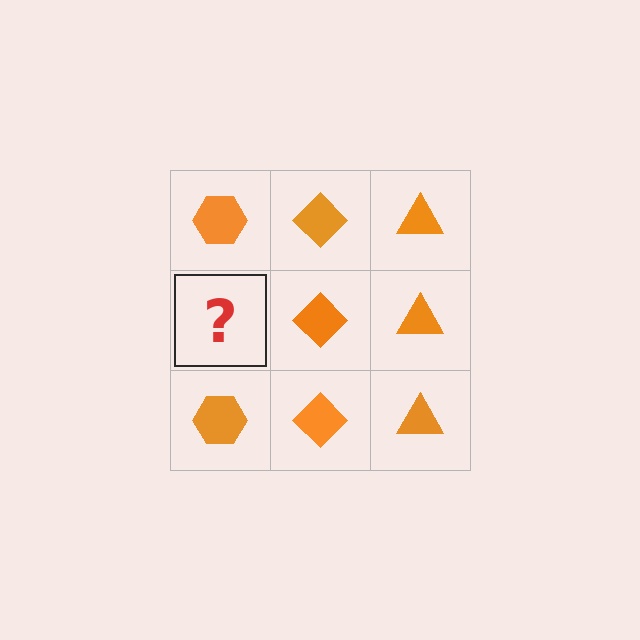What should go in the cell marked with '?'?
The missing cell should contain an orange hexagon.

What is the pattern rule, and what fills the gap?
The rule is that each column has a consistent shape. The gap should be filled with an orange hexagon.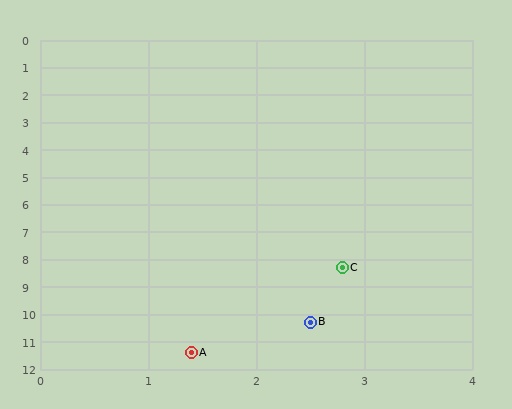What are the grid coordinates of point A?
Point A is at approximately (1.4, 11.4).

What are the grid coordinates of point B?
Point B is at approximately (2.5, 10.3).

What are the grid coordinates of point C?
Point C is at approximately (2.8, 8.3).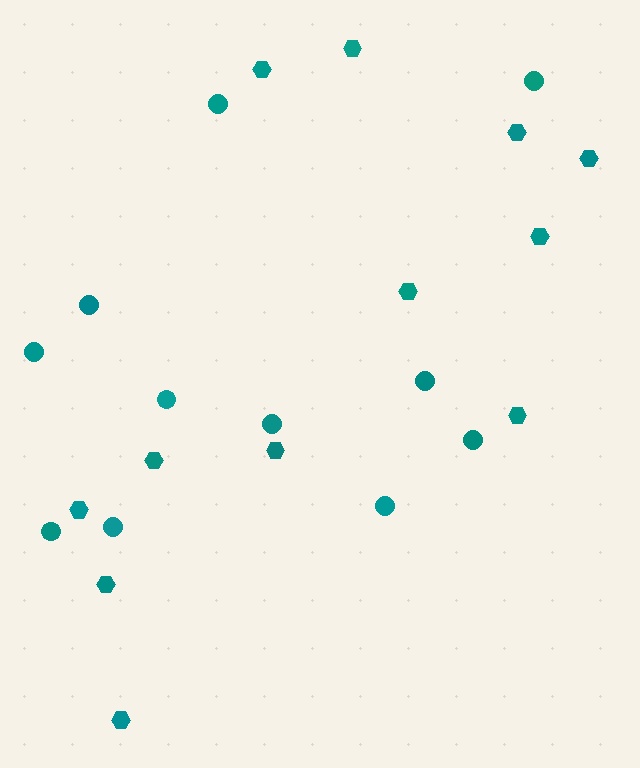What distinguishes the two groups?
There are 2 groups: one group of circles (11) and one group of hexagons (12).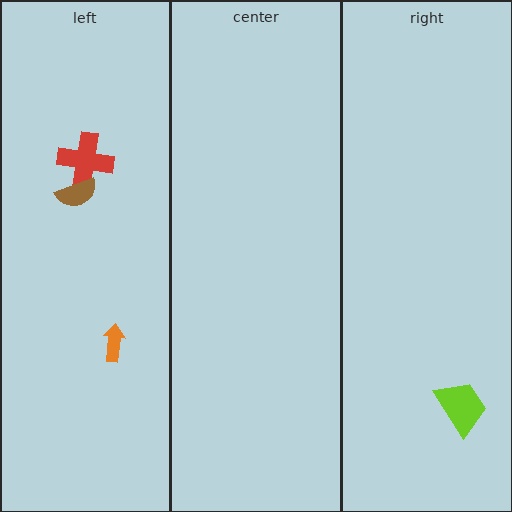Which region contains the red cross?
The left region.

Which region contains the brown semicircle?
The left region.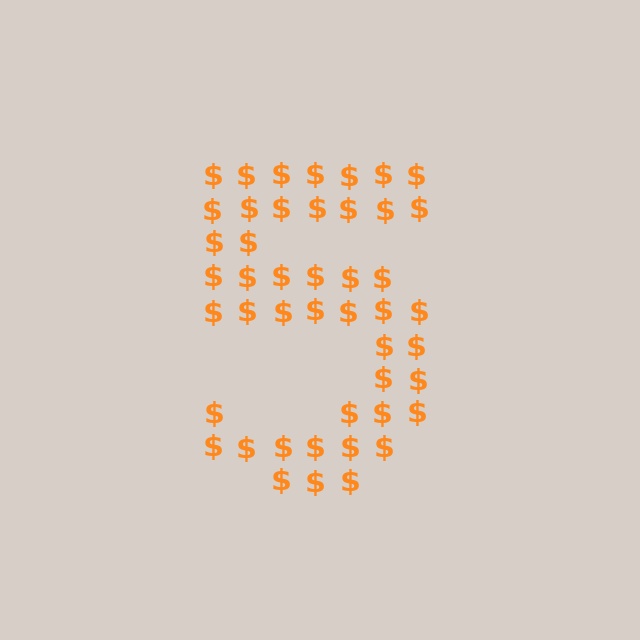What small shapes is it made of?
It is made of small dollar signs.